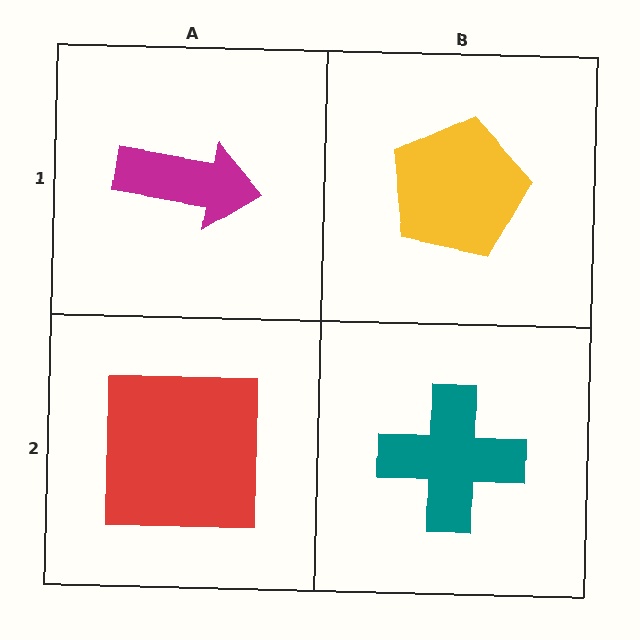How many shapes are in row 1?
2 shapes.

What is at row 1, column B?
A yellow pentagon.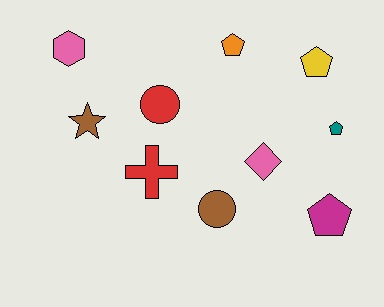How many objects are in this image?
There are 10 objects.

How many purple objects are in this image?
There are no purple objects.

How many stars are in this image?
There is 1 star.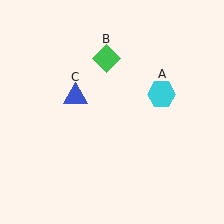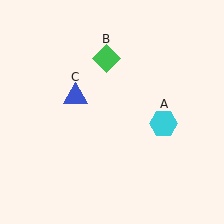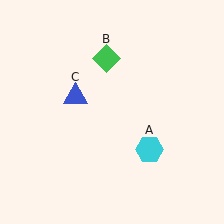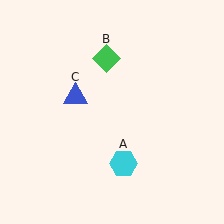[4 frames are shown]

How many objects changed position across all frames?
1 object changed position: cyan hexagon (object A).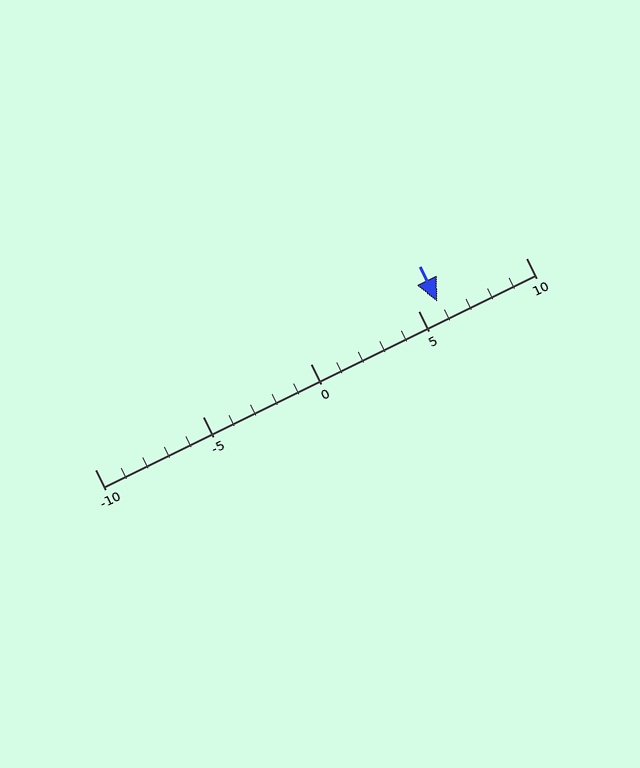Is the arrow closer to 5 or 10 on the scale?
The arrow is closer to 5.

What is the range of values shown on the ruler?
The ruler shows values from -10 to 10.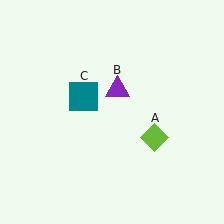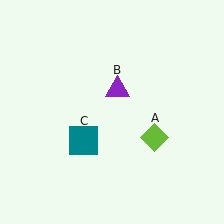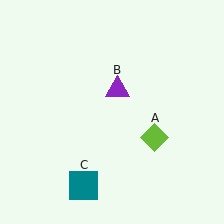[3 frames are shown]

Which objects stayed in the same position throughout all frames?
Lime diamond (object A) and purple triangle (object B) remained stationary.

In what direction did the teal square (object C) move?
The teal square (object C) moved down.